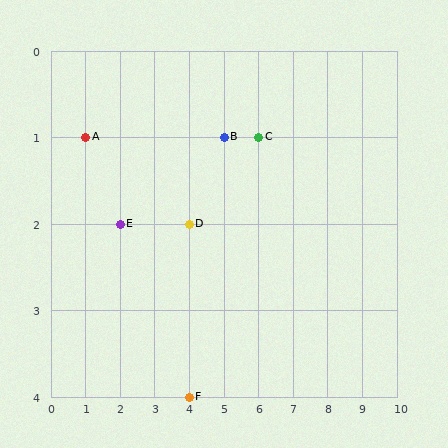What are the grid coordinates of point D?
Point D is at grid coordinates (4, 2).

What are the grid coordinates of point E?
Point E is at grid coordinates (2, 2).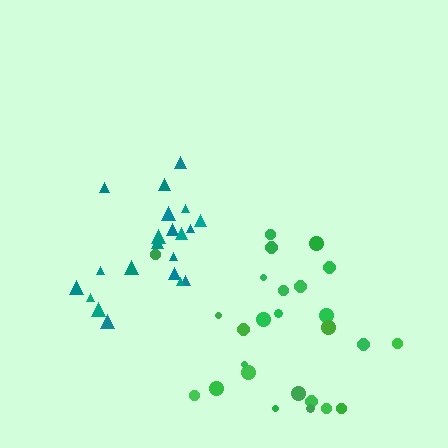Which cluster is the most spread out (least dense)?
Green.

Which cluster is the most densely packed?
Teal.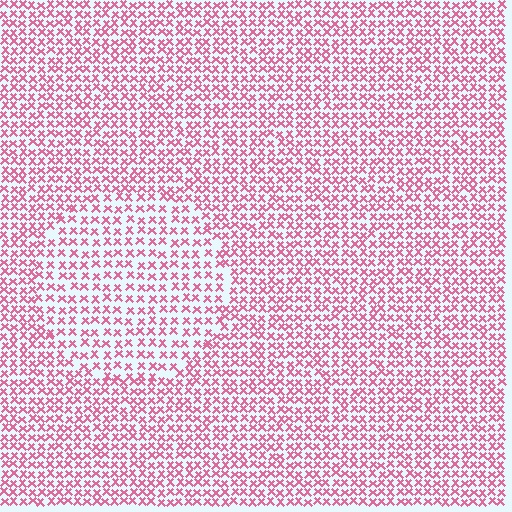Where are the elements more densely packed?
The elements are more densely packed outside the circle boundary.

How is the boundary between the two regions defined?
The boundary is defined by a change in element density (approximately 1.5x ratio). All elements are the same color, size, and shape.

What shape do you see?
I see a circle.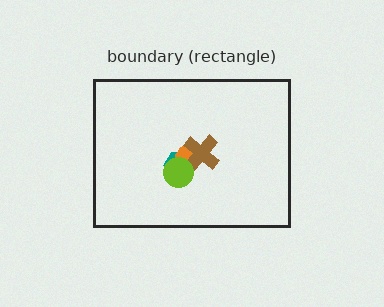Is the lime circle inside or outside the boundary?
Inside.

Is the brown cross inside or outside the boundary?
Inside.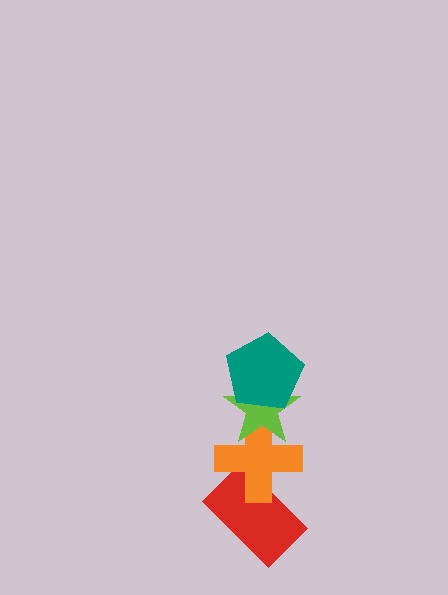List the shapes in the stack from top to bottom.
From top to bottom: the teal pentagon, the lime star, the orange cross, the red rectangle.